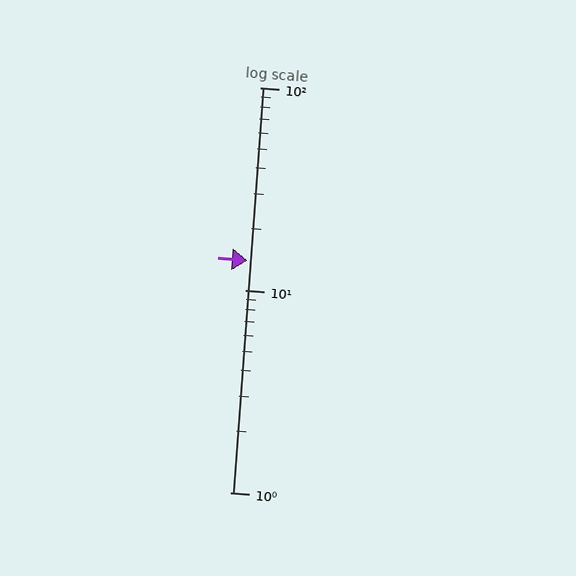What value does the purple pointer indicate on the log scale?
The pointer indicates approximately 14.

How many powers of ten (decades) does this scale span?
The scale spans 2 decades, from 1 to 100.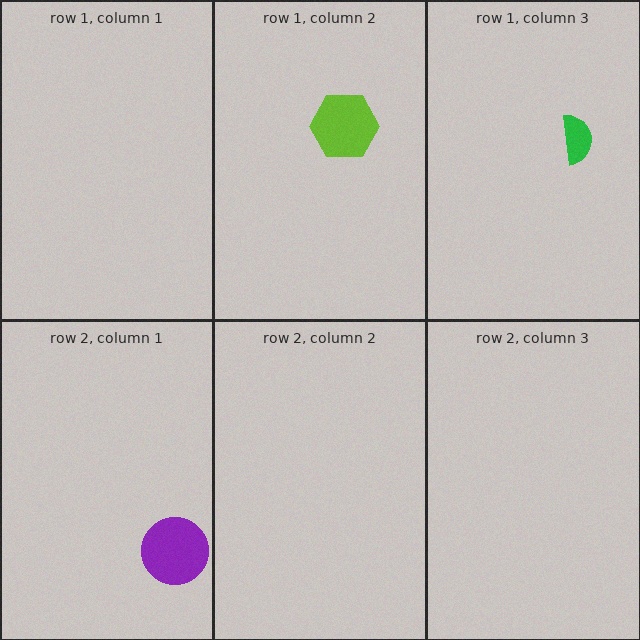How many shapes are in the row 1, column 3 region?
1.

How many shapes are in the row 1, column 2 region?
1.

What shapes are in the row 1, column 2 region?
The lime hexagon.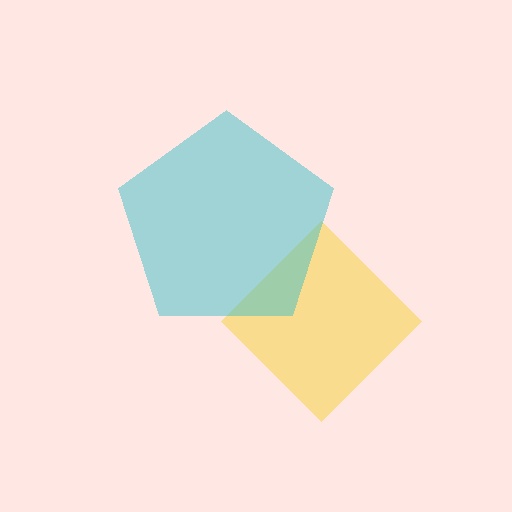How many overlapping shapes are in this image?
There are 2 overlapping shapes in the image.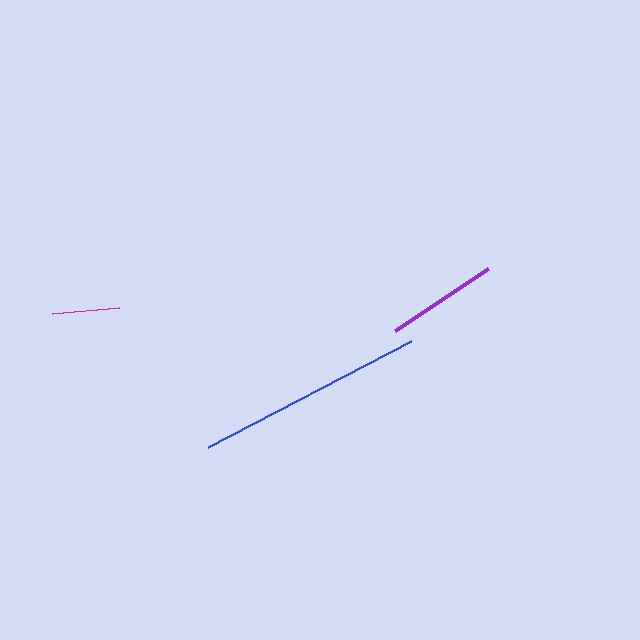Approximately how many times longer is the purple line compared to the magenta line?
The purple line is approximately 1.7 times the length of the magenta line.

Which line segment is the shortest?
The magenta line is the shortest at approximately 67 pixels.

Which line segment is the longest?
The blue line is the longest at approximately 229 pixels.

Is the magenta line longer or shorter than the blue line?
The blue line is longer than the magenta line.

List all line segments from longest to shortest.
From longest to shortest: blue, purple, magenta.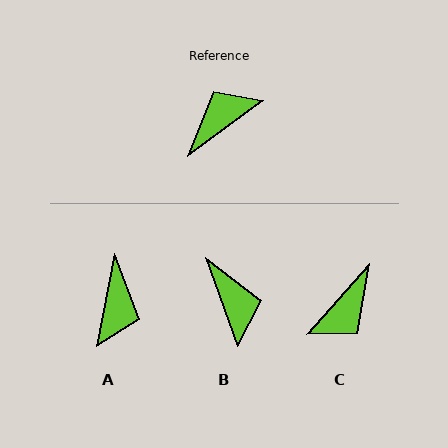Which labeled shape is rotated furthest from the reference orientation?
C, about 168 degrees away.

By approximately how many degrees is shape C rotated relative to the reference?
Approximately 168 degrees clockwise.